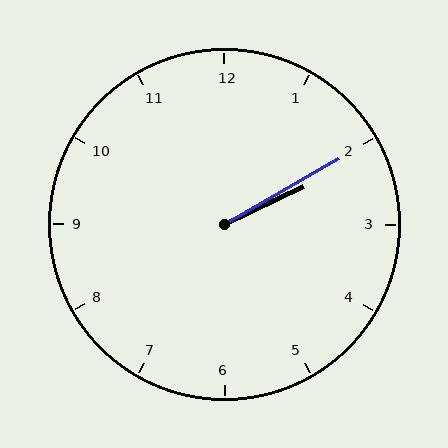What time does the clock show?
2:10.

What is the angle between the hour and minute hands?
Approximately 5 degrees.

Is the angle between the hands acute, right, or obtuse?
It is acute.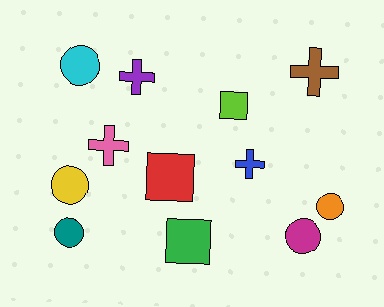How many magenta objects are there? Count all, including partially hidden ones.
There is 1 magenta object.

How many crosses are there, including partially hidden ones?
There are 4 crosses.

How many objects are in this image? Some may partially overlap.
There are 12 objects.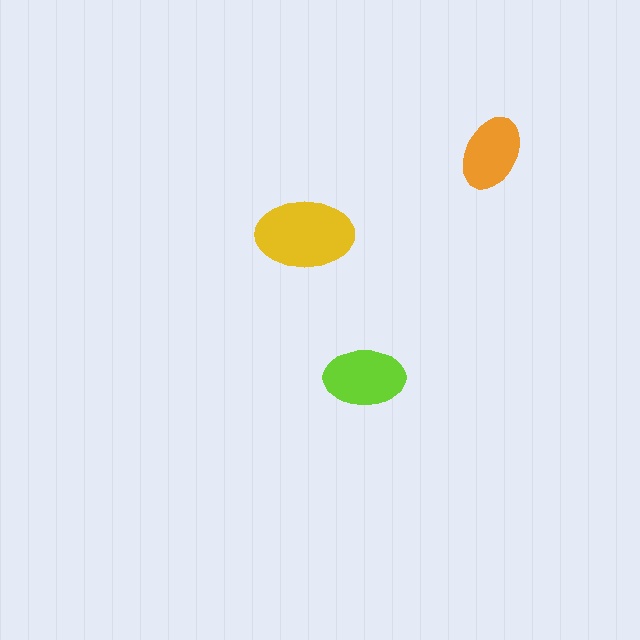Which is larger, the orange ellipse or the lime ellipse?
The lime one.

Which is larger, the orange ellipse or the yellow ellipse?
The yellow one.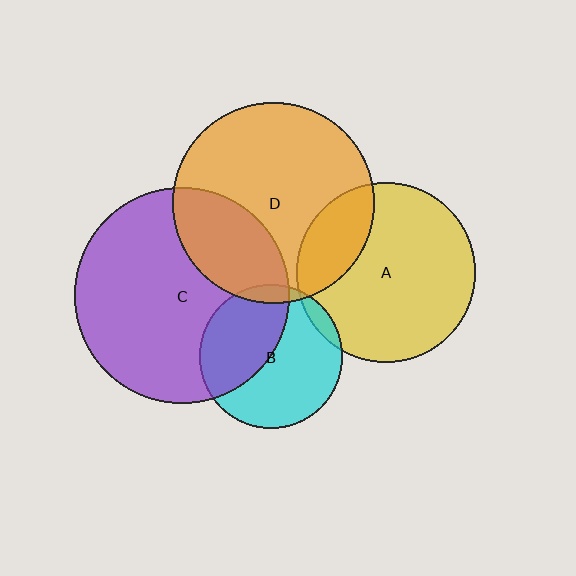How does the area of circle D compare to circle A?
Approximately 1.3 times.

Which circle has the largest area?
Circle C (purple).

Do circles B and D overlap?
Yes.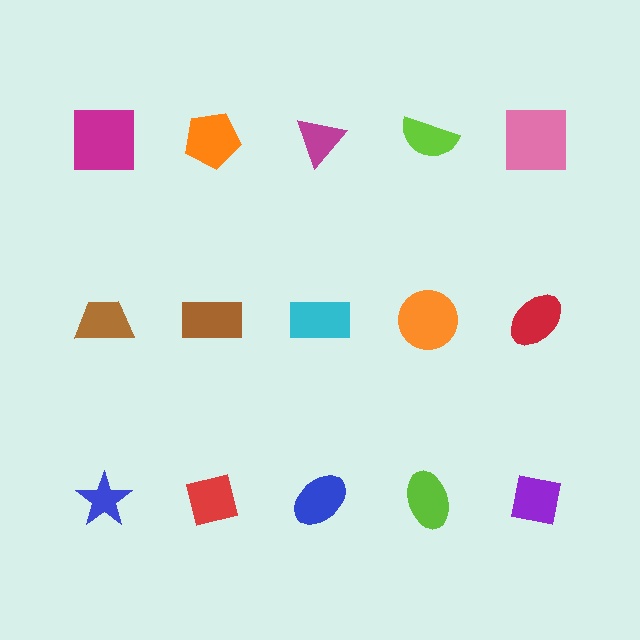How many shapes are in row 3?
5 shapes.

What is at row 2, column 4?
An orange circle.